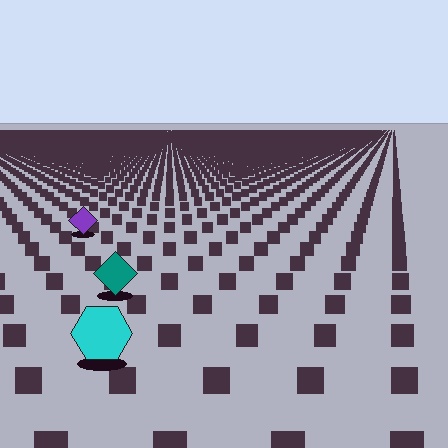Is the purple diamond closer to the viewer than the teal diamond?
No. The teal diamond is closer — you can tell from the texture gradient: the ground texture is coarser near it.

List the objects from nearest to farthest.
From nearest to farthest: the cyan hexagon, the teal diamond, the purple diamond.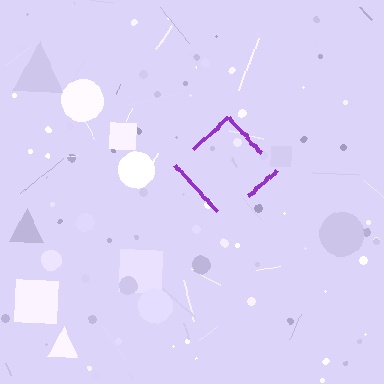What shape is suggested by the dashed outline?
The dashed outline suggests a diamond.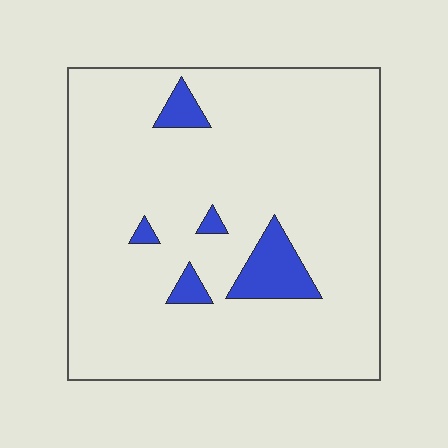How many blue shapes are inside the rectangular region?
5.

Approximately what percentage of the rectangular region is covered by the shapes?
Approximately 10%.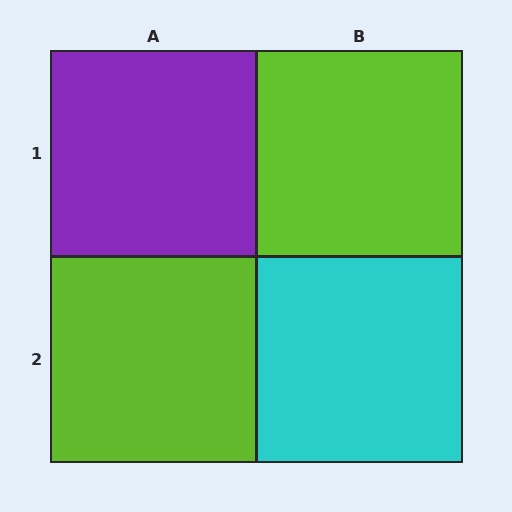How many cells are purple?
1 cell is purple.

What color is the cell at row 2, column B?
Cyan.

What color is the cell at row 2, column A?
Lime.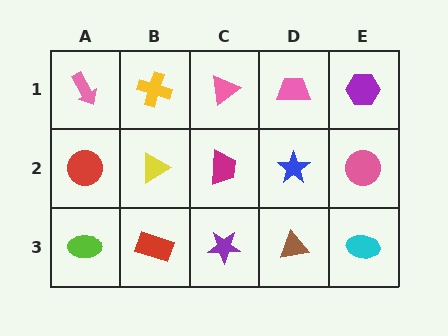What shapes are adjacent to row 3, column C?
A magenta trapezoid (row 2, column C), a red rectangle (row 3, column B), a brown triangle (row 3, column D).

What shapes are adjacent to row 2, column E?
A purple hexagon (row 1, column E), a cyan ellipse (row 3, column E), a blue star (row 2, column D).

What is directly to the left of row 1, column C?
A yellow cross.